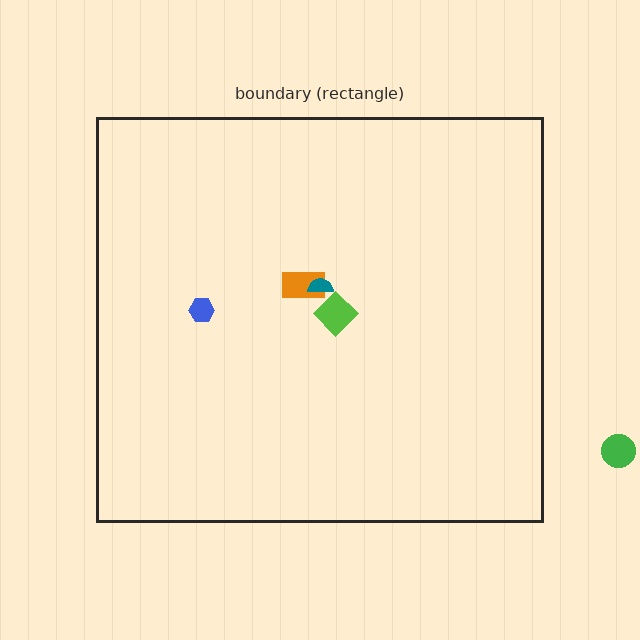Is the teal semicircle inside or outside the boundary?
Inside.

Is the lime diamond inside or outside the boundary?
Inside.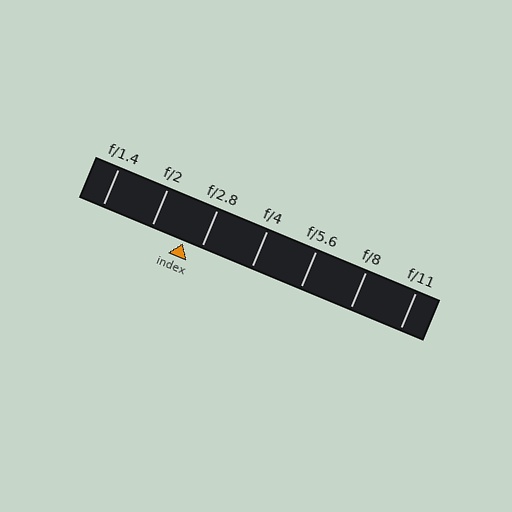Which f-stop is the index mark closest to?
The index mark is closest to f/2.8.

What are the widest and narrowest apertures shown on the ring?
The widest aperture shown is f/1.4 and the narrowest is f/11.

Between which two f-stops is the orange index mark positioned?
The index mark is between f/2 and f/2.8.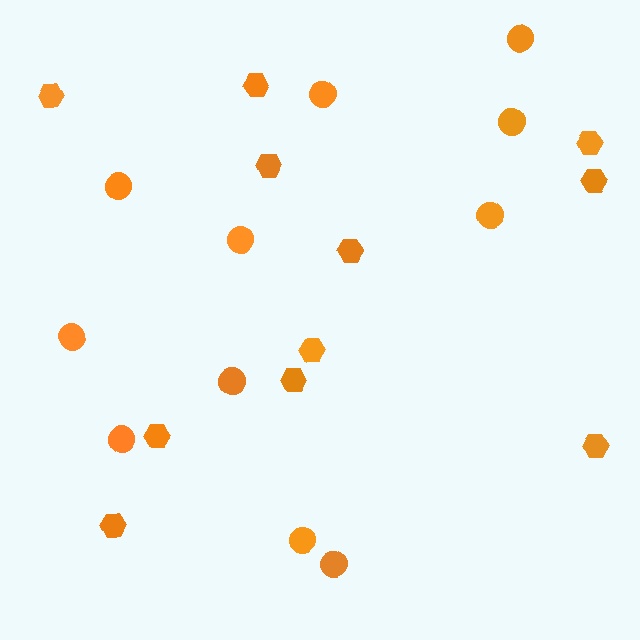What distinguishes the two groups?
There are 2 groups: one group of circles (11) and one group of hexagons (11).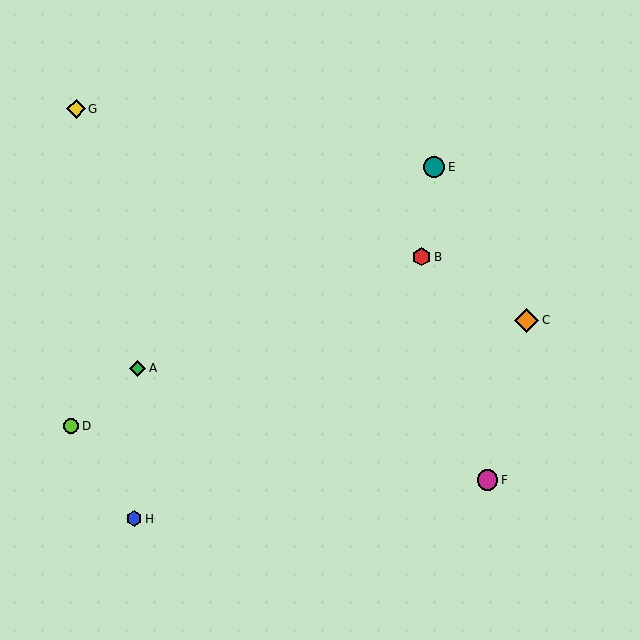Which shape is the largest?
The orange diamond (labeled C) is the largest.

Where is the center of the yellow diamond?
The center of the yellow diamond is at (76, 109).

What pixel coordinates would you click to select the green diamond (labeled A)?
Click at (138, 368) to select the green diamond A.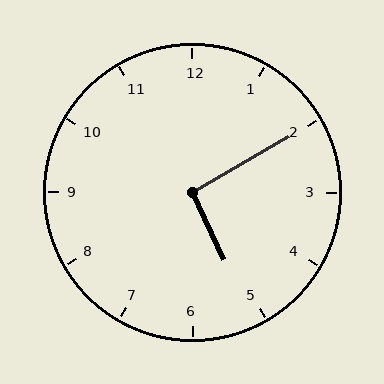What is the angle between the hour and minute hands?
Approximately 95 degrees.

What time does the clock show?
5:10.